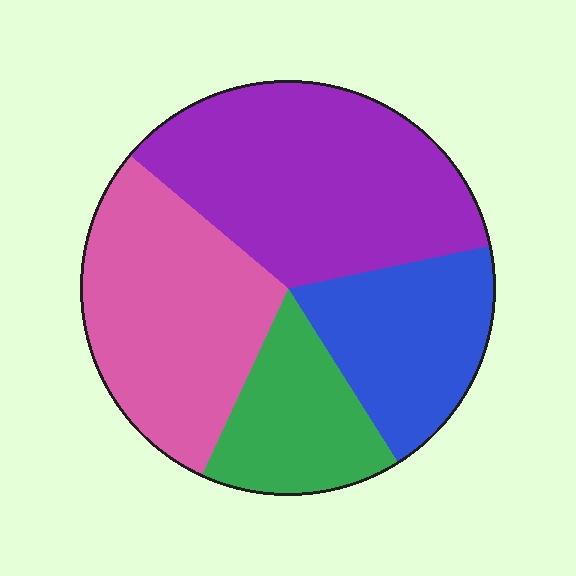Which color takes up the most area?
Purple, at roughly 35%.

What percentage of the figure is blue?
Blue takes up between a sixth and a third of the figure.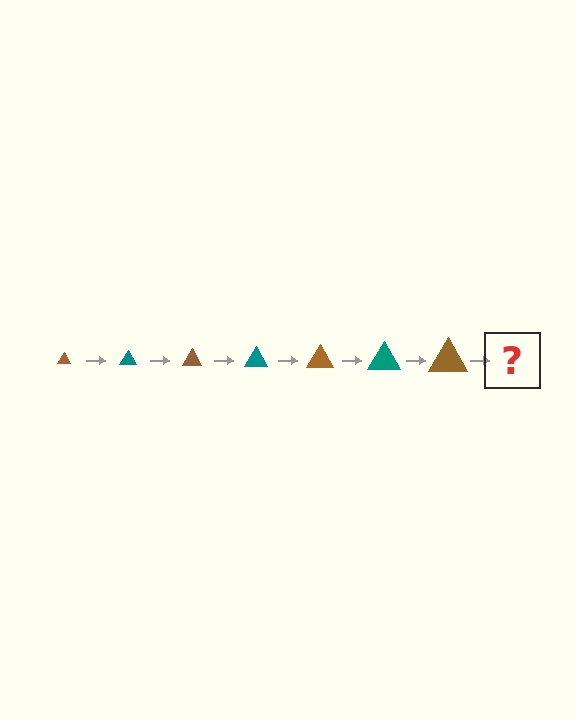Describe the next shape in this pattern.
It should be a teal triangle, larger than the previous one.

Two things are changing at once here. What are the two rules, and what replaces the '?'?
The two rules are that the triangle grows larger each step and the color cycles through brown and teal. The '?' should be a teal triangle, larger than the previous one.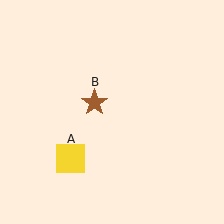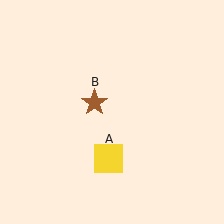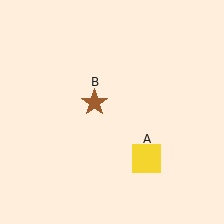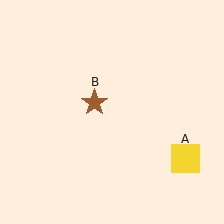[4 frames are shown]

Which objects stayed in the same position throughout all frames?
Brown star (object B) remained stationary.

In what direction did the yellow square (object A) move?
The yellow square (object A) moved right.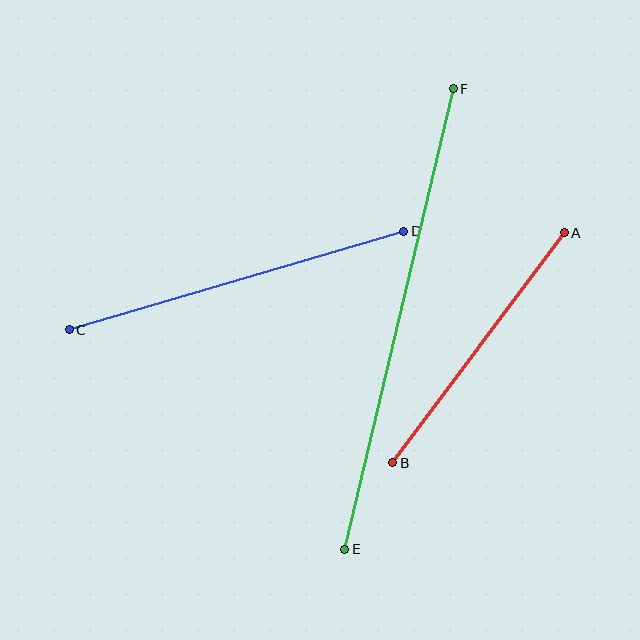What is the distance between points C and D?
The distance is approximately 349 pixels.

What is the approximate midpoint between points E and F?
The midpoint is at approximately (399, 319) pixels.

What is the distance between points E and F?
The distance is approximately 473 pixels.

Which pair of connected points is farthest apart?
Points E and F are farthest apart.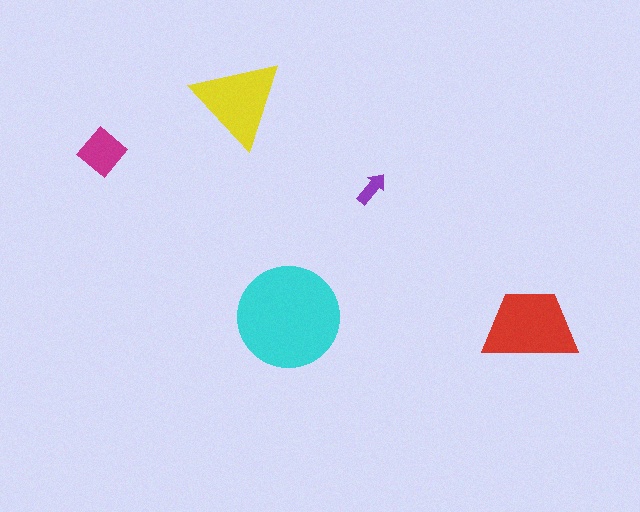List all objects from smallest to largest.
The purple arrow, the magenta diamond, the yellow triangle, the red trapezoid, the cyan circle.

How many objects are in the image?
There are 5 objects in the image.